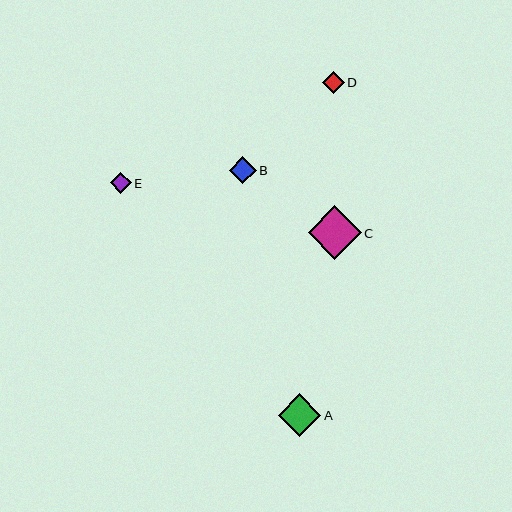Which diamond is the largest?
Diamond C is the largest with a size of approximately 53 pixels.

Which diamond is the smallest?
Diamond E is the smallest with a size of approximately 21 pixels.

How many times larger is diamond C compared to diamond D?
Diamond C is approximately 2.4 times the size of diamond D.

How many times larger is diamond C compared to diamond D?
Diamond C is approximately 2.4 times the size of diamond D.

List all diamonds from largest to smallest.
From largest to smallest: C, A, B, D, E.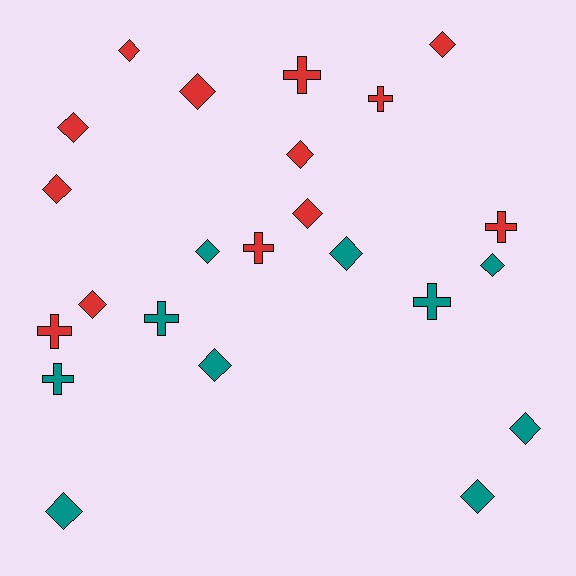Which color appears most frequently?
Red, with 13 objects.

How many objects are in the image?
There are 23 objects.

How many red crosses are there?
There are 5 red crosses.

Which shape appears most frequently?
Diamond, with 15 objects.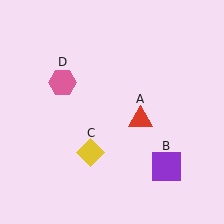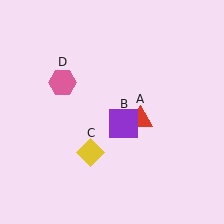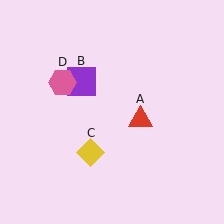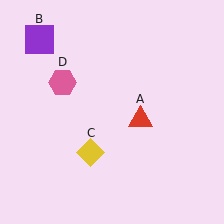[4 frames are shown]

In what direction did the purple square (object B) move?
The purple square (object B) moved up and to the left.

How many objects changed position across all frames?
1 object changed position: purple square (object B).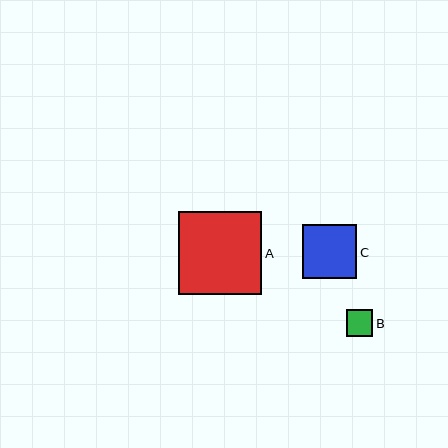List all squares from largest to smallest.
From largest to smallest: A, C, B.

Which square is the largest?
Square A is the largest with a size of approximately 83 pixels.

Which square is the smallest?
Square B is the smallest with a size of approximately 27 pixels.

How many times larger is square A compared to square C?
Square A is approximately 1.5 times the size of square C.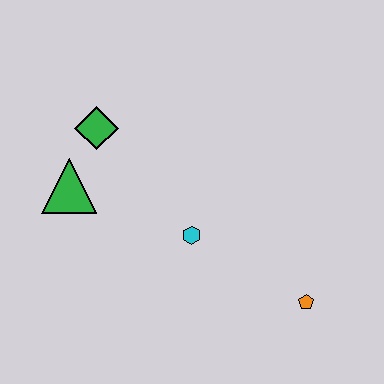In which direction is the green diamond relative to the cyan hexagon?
The green diamond is above the cyan hexagon.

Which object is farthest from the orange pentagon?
The green diamond is farthest from the orange pentagon.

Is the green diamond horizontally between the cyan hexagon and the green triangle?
Yes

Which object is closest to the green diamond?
The green triangle is closest to the green diamond.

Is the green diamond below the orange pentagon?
No